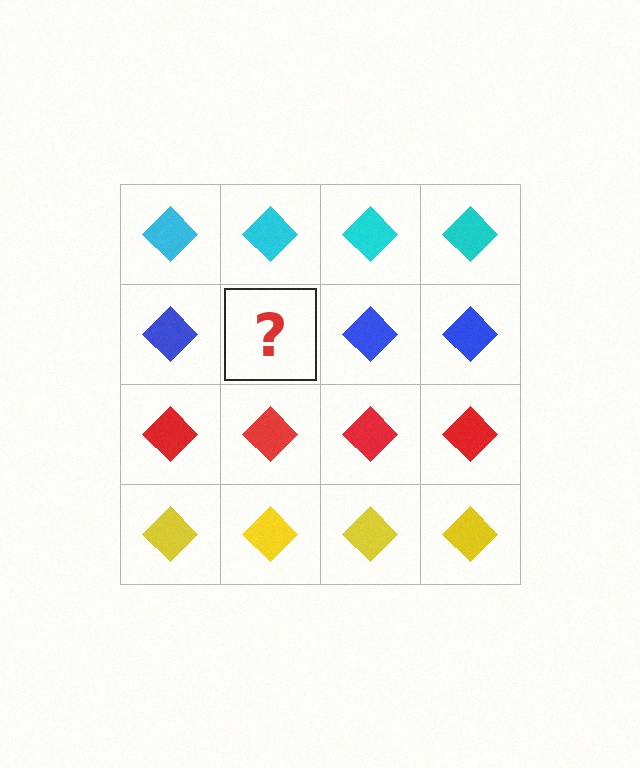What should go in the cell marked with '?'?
The missing cell should contain a blue diamond.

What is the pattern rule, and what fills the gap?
The rule is that each row has a consistent color. The gap should be filled with a blue diamond.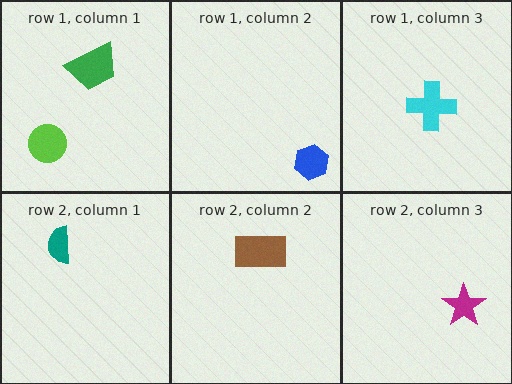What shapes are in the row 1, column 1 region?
The lime circle, the green trapezoid.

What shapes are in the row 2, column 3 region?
The magenta star.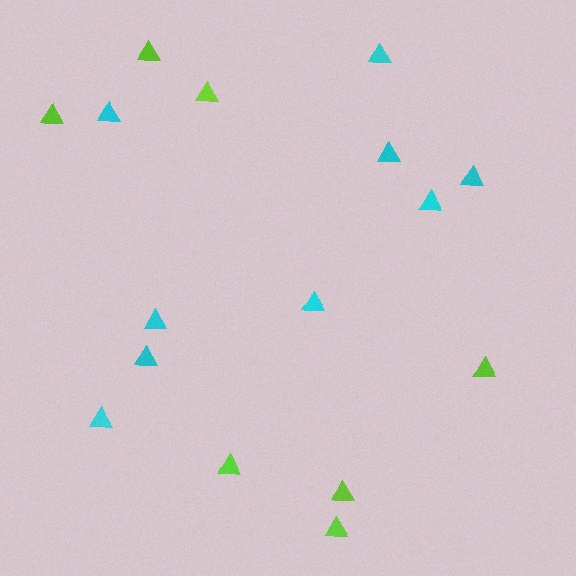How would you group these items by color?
There are 2 groups: one group of lime triangles (7) and one group of cyan triangles (9).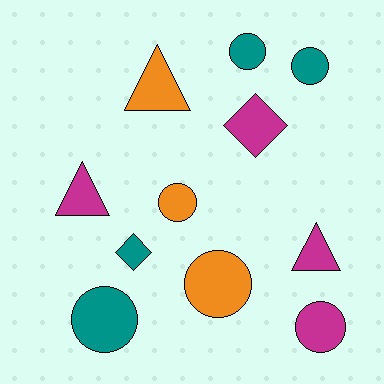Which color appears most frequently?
Magenta, with 4 objects.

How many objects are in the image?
There are 11 objects.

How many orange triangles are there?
There is 1 orange triangle.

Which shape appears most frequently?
Circle, with 6 objects.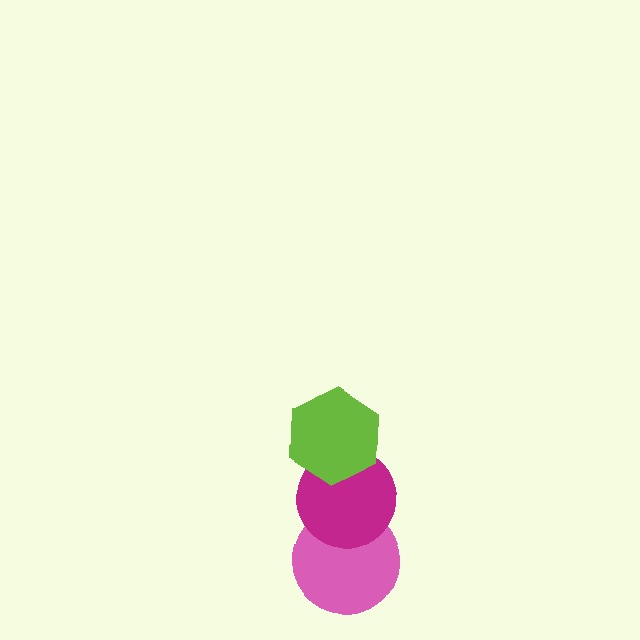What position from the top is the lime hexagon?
The lime hexagon is 1st from the top.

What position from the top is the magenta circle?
The magenta circle is 2nd from the top.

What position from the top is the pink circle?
The pink circle is 3rd from the top.